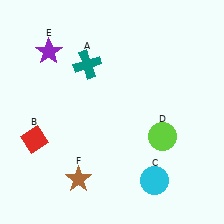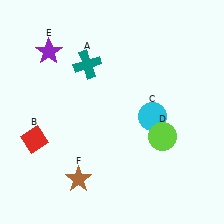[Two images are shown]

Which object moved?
The cyan circle (C) moved up.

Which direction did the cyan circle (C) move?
The cyan circle (C) moved up.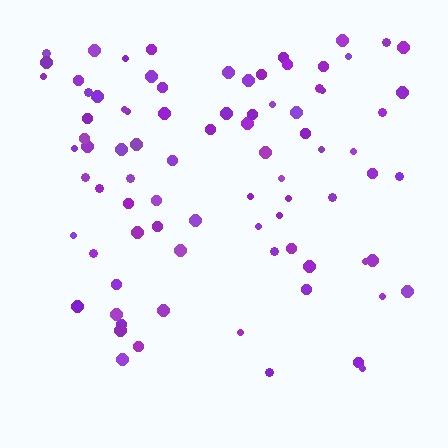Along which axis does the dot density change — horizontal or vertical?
Vertical.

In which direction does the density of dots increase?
From bottom to top, with the top side densest.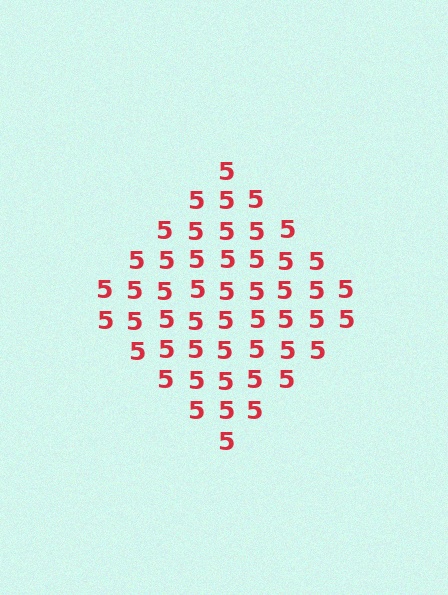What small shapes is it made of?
It is made of small digit 5's.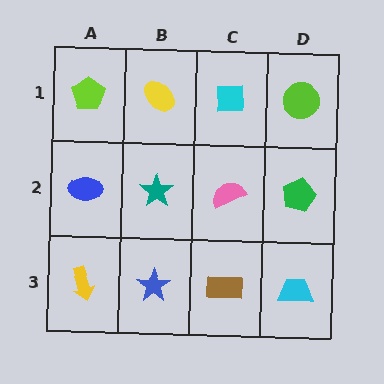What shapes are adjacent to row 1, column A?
A blue ellipse (row 2, column A), a yellow ellipse (row 1, column B).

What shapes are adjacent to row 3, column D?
A green pentagon (row 2, column D), a brown rectangle (row 3, column C).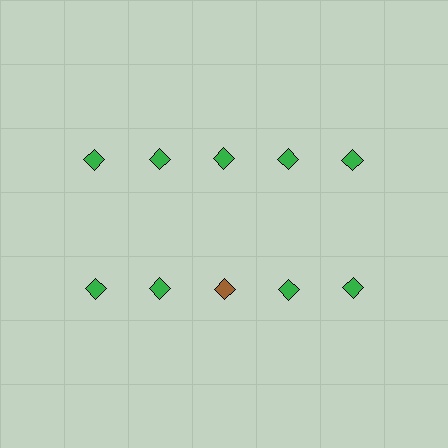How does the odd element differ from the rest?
It has a different color: brown instead of green.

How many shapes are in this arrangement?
There are 10 shapes arranged in a grid pattern.